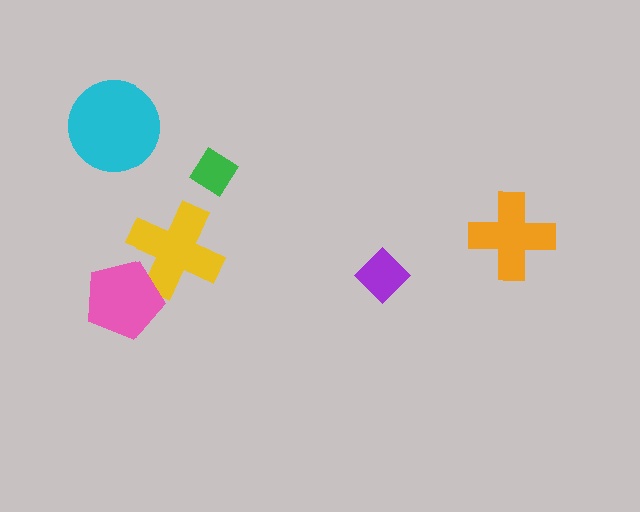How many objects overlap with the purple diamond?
0 objects overlap with the purple diamond.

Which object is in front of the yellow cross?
The pink pentagon is in front of the yellow cross.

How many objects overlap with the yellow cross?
1 object overlaps with the yellow cross.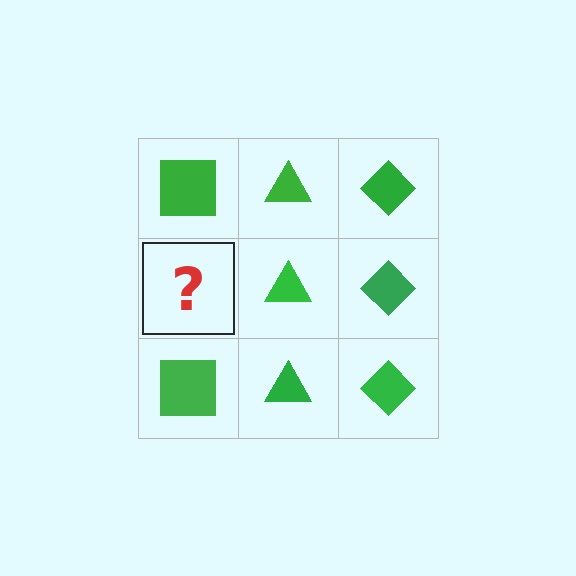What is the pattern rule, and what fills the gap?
The rule is that each column has a consistent shape. The gap should be filled with a green square.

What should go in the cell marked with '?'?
The missing cell should contain a green square.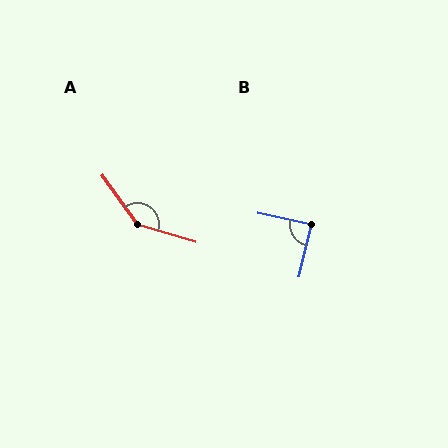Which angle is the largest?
A, at approximately 142 degrees.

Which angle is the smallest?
B, at approximately 89 degrees.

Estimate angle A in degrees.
Approximately 142 degrees.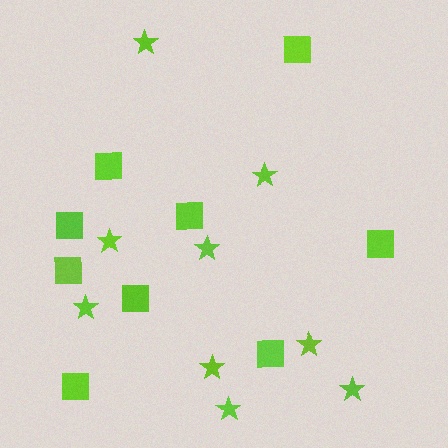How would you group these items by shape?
There are 2 groups: one group of stars (9) and one group of squares (9).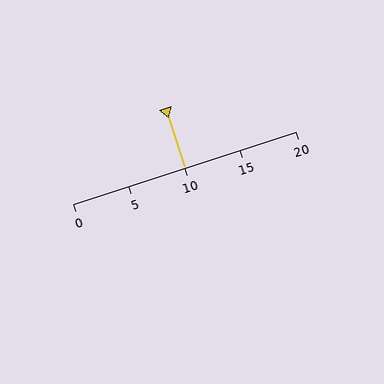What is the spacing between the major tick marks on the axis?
The major ticks are spaced 5 apart.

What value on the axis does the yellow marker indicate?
The marker indicates approximately 10.